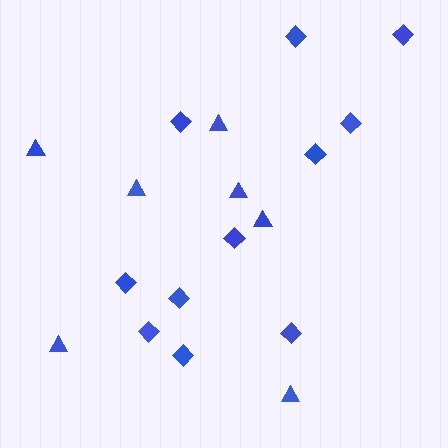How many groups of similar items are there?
There are 2 groups: one group of diamonds (11) and one group of triangles (7).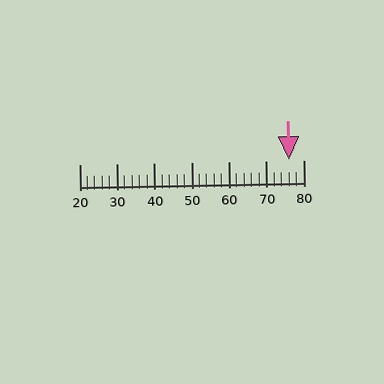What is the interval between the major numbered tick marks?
The major tick marks are spaced 10 units apart.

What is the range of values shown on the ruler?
The ruler shows values from 20 to 80.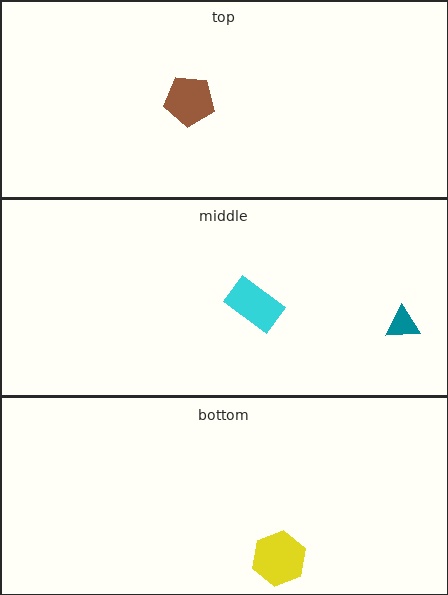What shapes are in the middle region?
The cyan rectangle, the teal triangle.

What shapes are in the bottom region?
The yellow hexagon.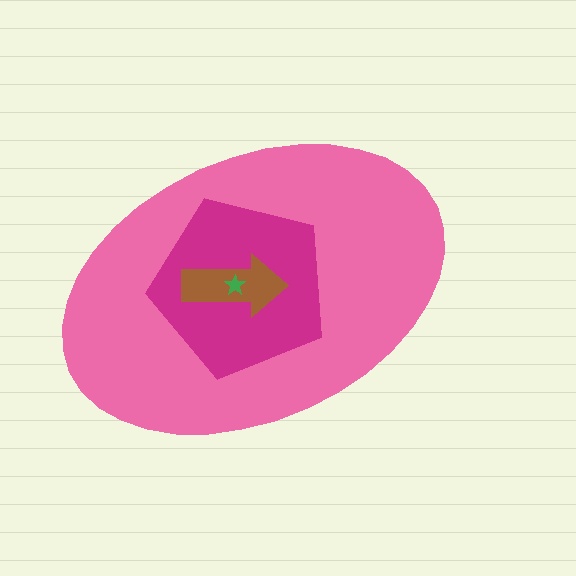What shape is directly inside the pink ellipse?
The magenta pentagon.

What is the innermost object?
The green star.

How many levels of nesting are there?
4.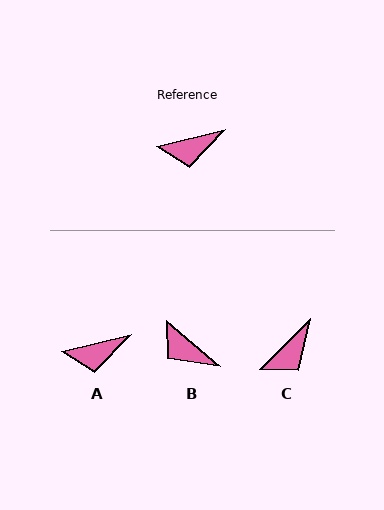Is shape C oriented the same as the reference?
No, it is off by about 31 degrees.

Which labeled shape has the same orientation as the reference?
A.